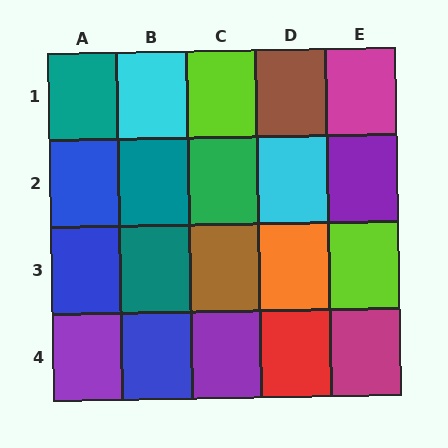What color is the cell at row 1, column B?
Cyan.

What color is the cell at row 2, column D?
Cyan.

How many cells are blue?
3 cells are blue.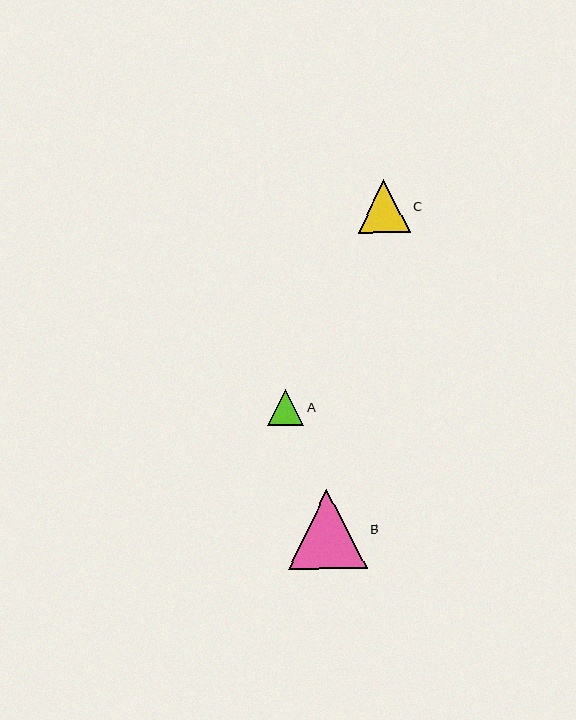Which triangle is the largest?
Triangle B is the largest with a size of approximately 79 pixels.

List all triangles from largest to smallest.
From largest to smallest: B, C, A.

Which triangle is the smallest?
Triangle A is the smallest with a size of approximately 36 pixels.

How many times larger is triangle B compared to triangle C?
Triangle B is approximately 1.5 times the size of triangle C.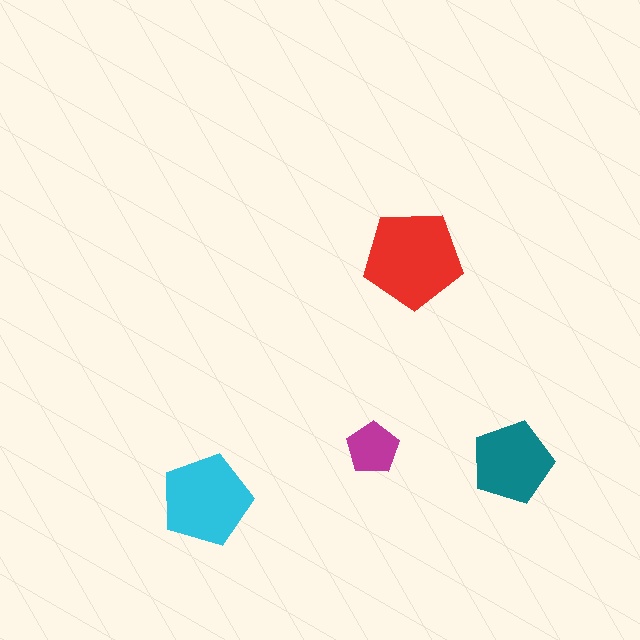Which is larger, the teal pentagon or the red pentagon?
The red one.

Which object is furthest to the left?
The cyan pentagon is leftmost.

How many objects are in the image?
There are 4 objects in the image.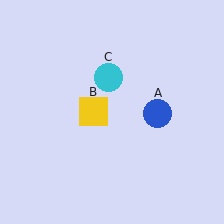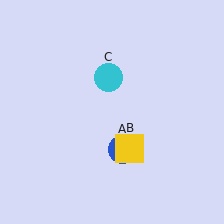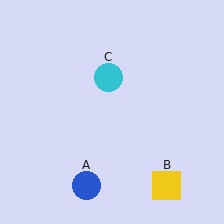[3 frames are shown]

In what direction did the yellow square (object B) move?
The yellow square (object B) moved down and to the right.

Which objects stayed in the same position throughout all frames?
Cyan circle (object C) remained stationary.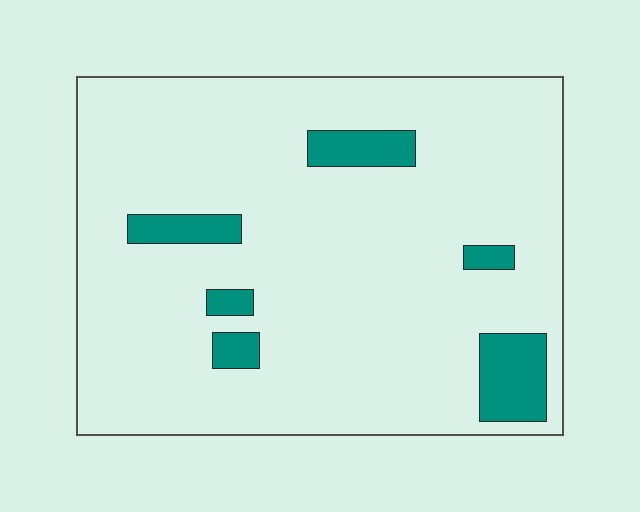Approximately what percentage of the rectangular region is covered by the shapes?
Approximately 10%.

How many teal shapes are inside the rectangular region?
6.